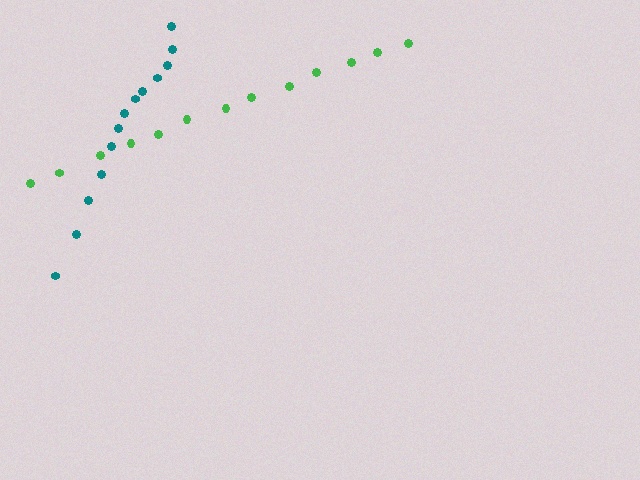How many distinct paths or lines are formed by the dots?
There are 2 distinct paths.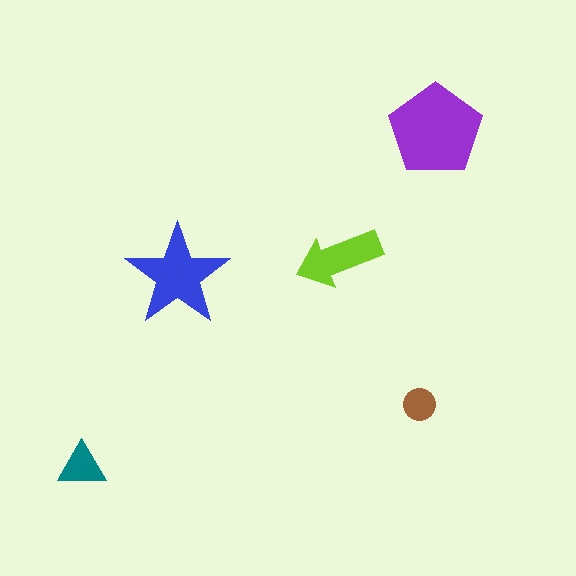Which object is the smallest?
The brown circle.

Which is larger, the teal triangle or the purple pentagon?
The purple pentagon.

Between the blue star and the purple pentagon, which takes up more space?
The purple pentagon.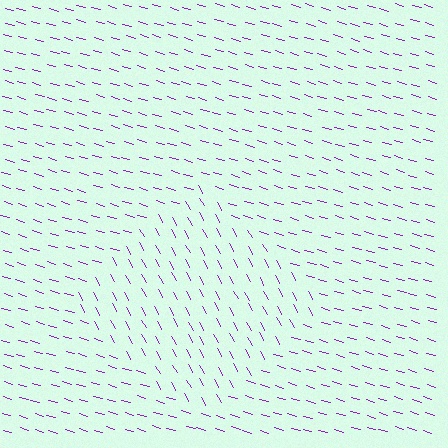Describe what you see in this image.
The image is filled with small purple line segments. A diamond region in the image has lines oriented differently from the surrounding lines, creating a visible texture boundary.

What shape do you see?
I see a diamond.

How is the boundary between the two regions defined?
The boundary is defined purely by a change in line orientation (approximately 45 degrees difference). All lines are the same color and thickness.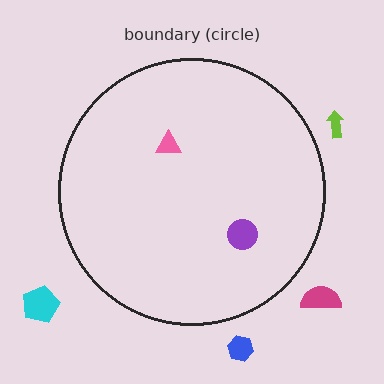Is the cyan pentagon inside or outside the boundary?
Outside.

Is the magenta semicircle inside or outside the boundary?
Outside.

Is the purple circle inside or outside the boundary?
Inside.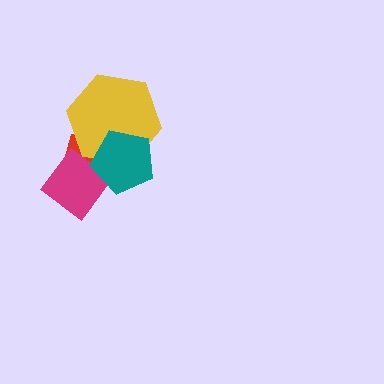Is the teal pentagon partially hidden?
No, no other shape covers it.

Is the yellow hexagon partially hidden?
Yes, it is partially covered by another shape.